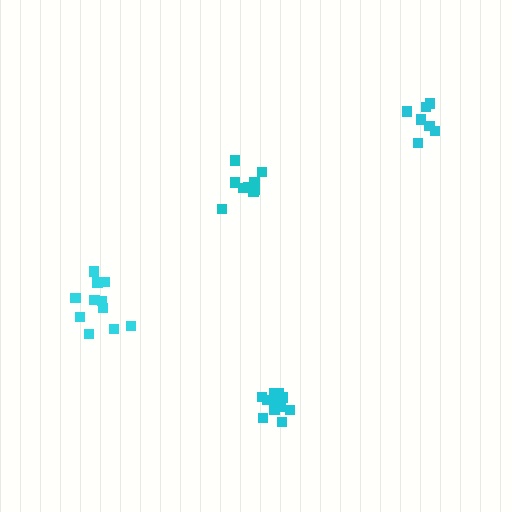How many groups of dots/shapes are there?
There are 4 groups.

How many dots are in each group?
Group 1: 11 dots, Group 2: 7 dots, Group 3: 11 dots, Group 4: 9 dots (38 total).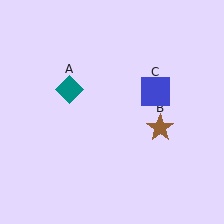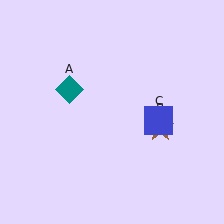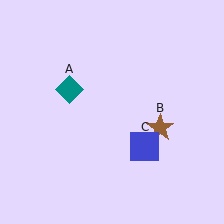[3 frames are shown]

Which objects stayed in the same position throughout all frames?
Teal diamond (object A) and brown star (object B) remained stationary.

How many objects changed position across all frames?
1 object changed position: blue square (object C).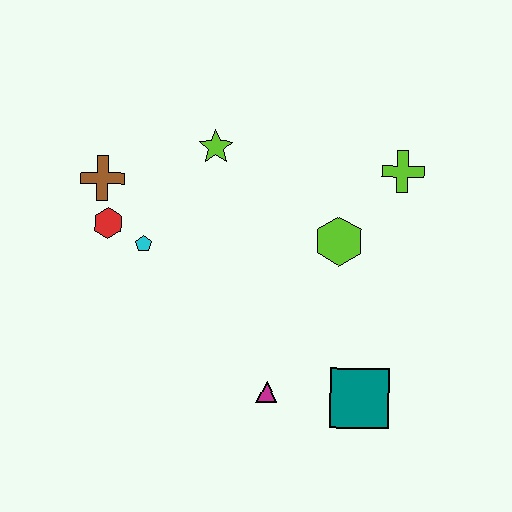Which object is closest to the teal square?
The magenta triangle is closest to the teal square.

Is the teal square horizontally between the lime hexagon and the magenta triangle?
No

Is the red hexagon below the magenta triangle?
No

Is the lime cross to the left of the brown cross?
No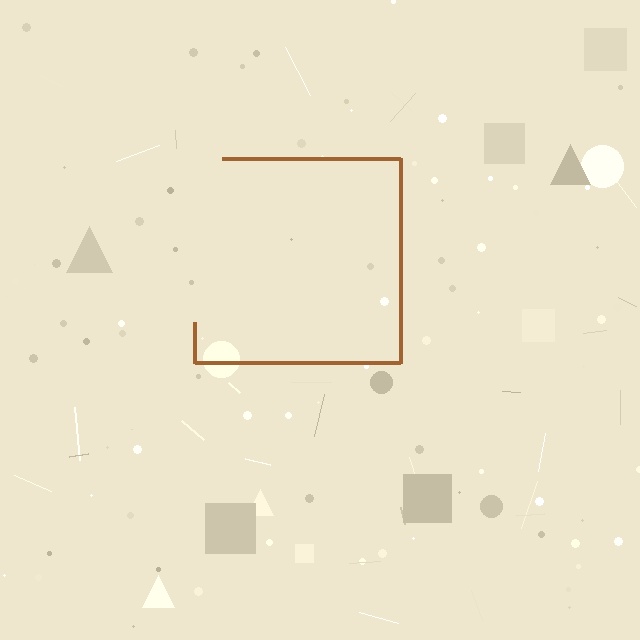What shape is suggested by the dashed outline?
The dashed outline suggests a square.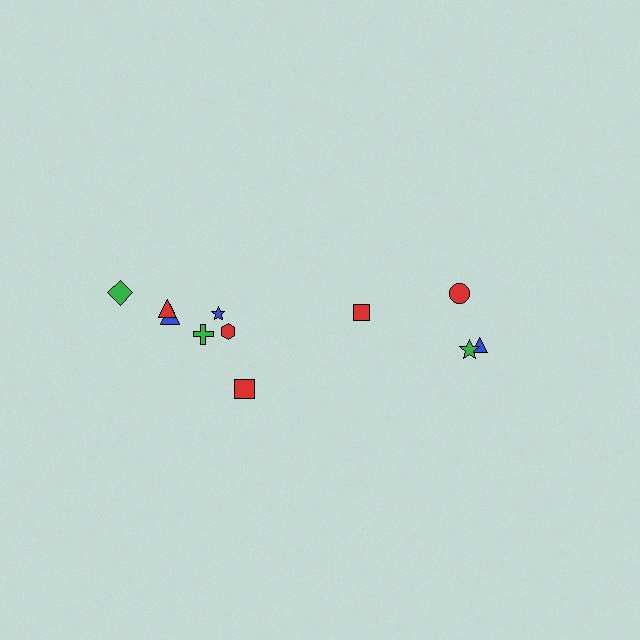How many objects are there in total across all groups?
There are 11 objects.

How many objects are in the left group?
There are 7 objects.